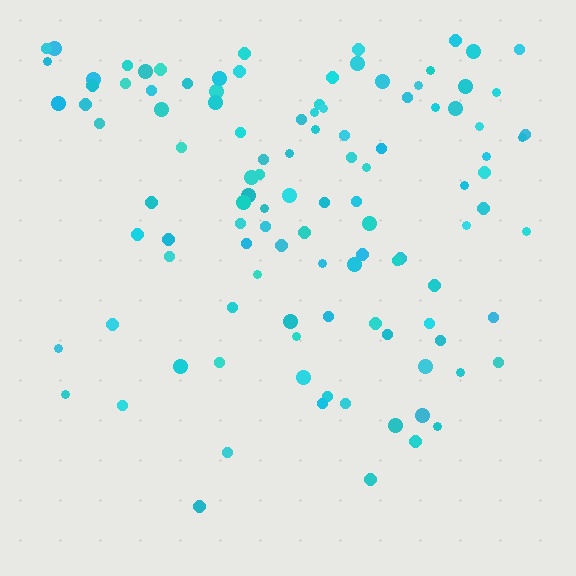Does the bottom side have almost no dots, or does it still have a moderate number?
Still a moderate number, just noticeably fewer than the top.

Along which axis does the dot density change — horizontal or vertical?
Vertical.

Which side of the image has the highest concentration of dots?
The top.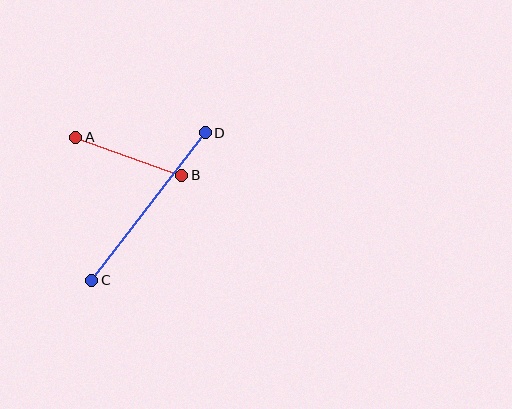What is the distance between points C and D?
The distance is approximately 186 pixels.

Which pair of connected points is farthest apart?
Points C and D are farthest apart.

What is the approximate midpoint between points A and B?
The midpoint is at approximately (129, 156) pixels.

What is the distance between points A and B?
The distance is approximately 113 pixels.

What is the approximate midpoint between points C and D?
The midpoint is at approximately (148, 207) pixels.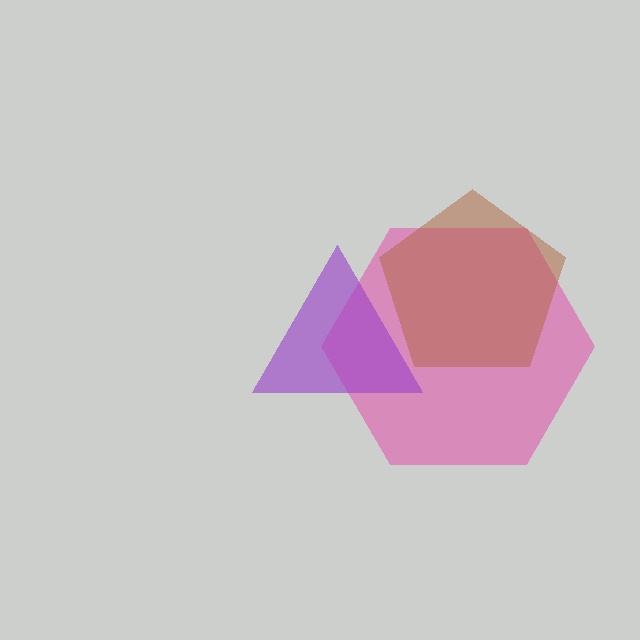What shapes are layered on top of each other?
The layered shapes are: a pink hexagon, a purple triangle, a brown pentagon.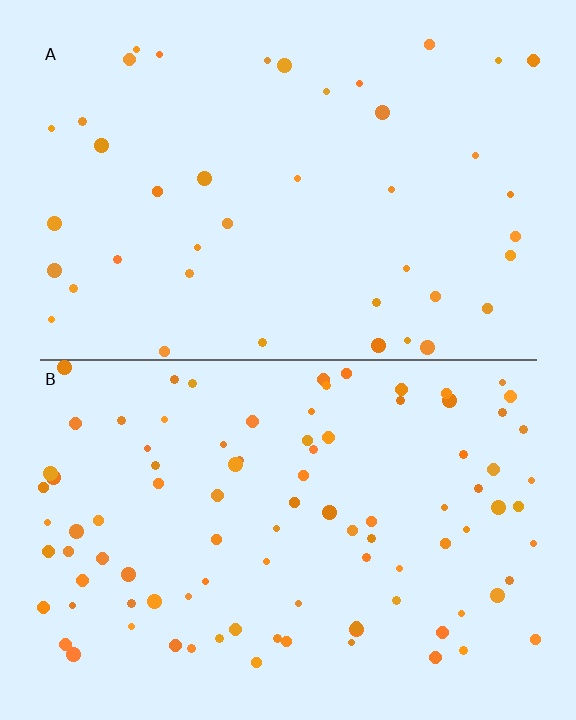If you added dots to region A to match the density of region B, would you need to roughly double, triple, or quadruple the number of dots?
Approximately double.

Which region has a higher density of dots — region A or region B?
B (the bottom).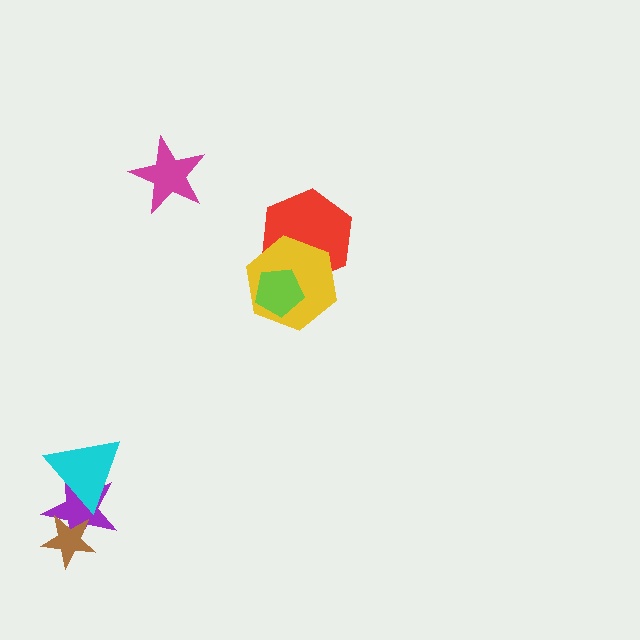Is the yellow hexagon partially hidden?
Yes, it is partially covered by another shape.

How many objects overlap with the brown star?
1 object overlaps with the brown star.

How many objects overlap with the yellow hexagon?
2 objects overlap with the yellow hexagon.